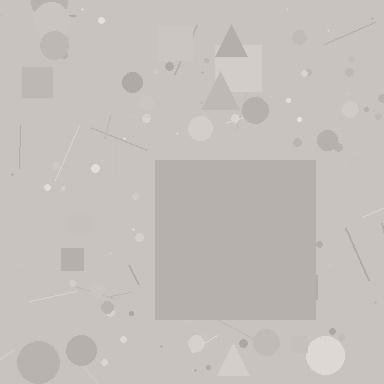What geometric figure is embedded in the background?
A square is embedded in the background.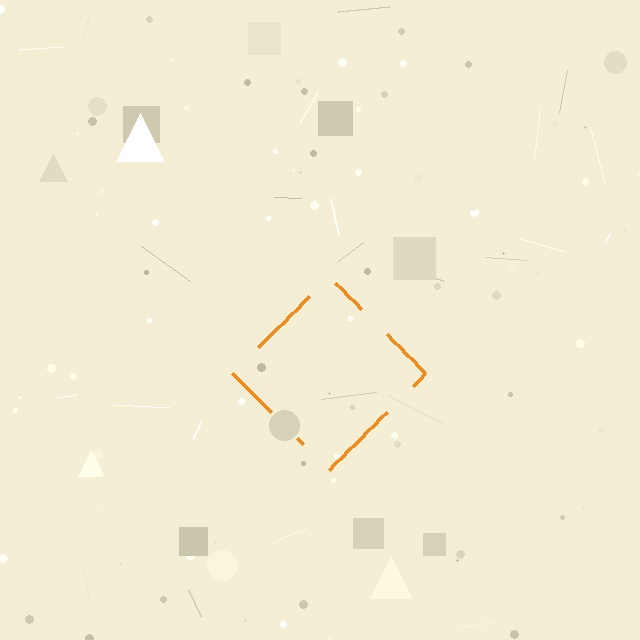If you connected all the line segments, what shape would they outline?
They would outline a diamond.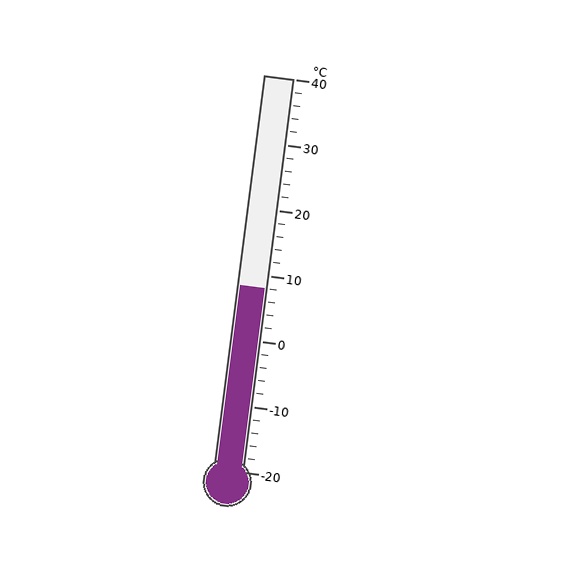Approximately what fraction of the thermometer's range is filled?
The thermometer is filled to approximately 45% of its range.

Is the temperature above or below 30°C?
The temperature is below 30°C.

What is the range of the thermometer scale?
The thermometer scale ranges from -20°C to 40°C.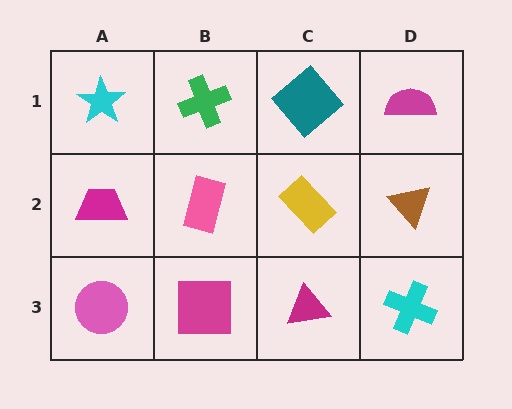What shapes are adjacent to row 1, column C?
A yellow rectangle (row 2, column C), a green cross (row 1, column B), a magenta semicircle (row 1, column D).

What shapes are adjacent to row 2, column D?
A magenta semicircle (row 1, column D), a cyan cross (row 3, column D), a yellow rectangle (row 2, column C).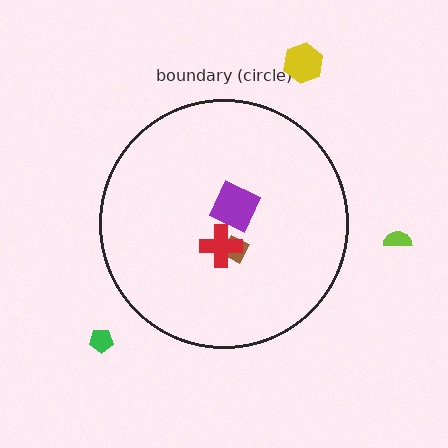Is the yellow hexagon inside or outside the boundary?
Outside.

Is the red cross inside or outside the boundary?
Inside.